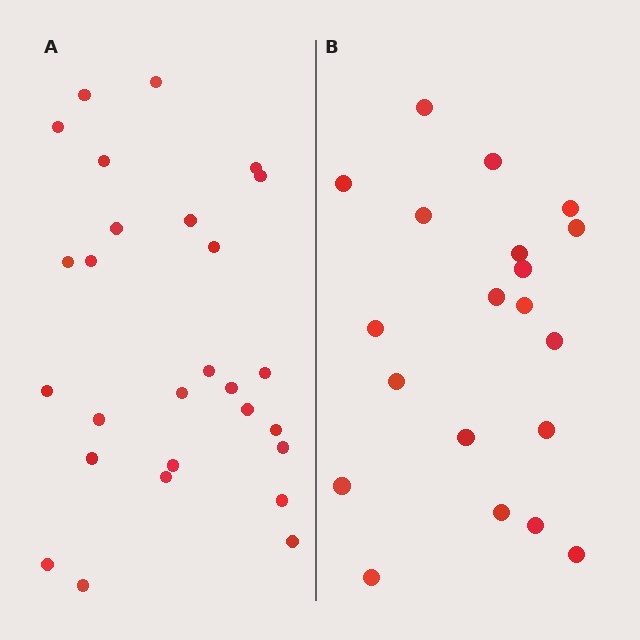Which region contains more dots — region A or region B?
Region A (the left region) has more dots.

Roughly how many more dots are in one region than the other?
Region A has roughly 8 or so more dots than region B.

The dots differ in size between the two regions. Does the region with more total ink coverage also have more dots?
No. Region B has more total ink coverage because its dots are larger, but region A actually contains more individual dots. Total area can be misleading — the number of items is what matters here.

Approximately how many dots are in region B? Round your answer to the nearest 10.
About 20 dots.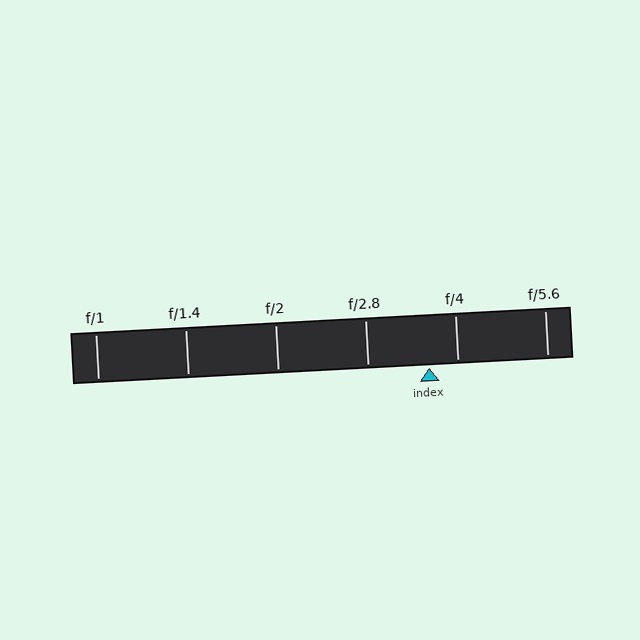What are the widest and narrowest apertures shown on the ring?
The widest aperture shown is f/1 and the narrowest is f/5.6.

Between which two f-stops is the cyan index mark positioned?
The index mark is between f/2.8 and f/4.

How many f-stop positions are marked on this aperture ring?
There are 6 f-stop positions marked.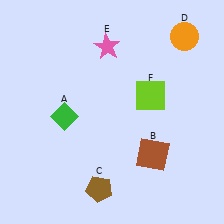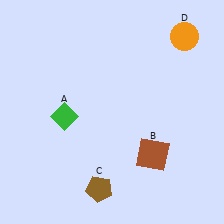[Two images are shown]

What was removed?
The pink star (E), the lime square (F) were removed in Image 2.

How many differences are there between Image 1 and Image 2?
There are 2 differences between the two images.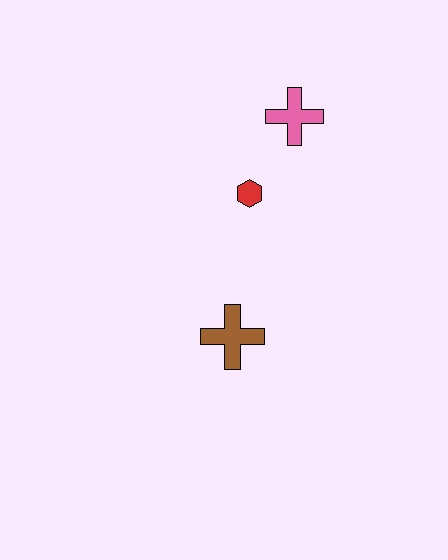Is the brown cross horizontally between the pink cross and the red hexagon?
No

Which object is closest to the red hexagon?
The pink cross is closest to the red hexagon.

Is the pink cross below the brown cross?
No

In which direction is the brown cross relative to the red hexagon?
The brown cross is below the red hexagon.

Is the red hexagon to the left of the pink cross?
Yes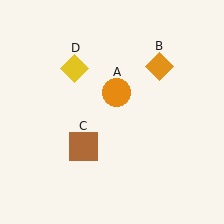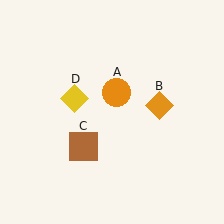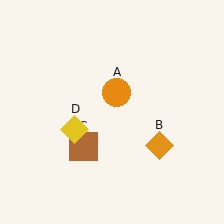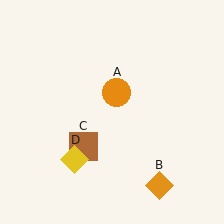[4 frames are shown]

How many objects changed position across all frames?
2 objects changed position: orange diamond (object B), yellow diamond (object D).